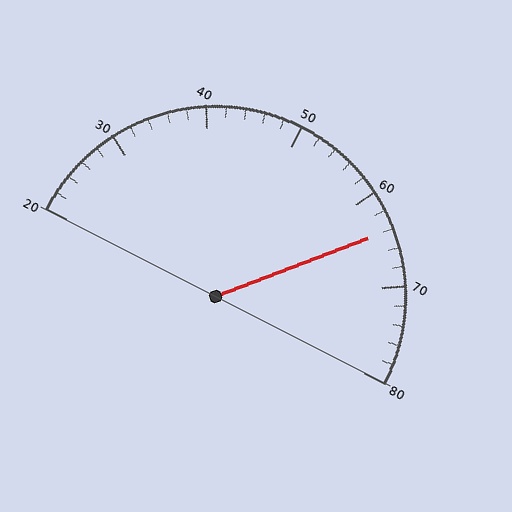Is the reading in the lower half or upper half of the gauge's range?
The reading is in the upper half of the range (20 to 80).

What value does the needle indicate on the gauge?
The needle indicates approximately 64.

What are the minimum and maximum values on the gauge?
The gauge ranges from 20 to 80.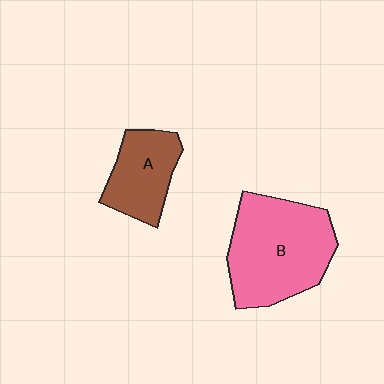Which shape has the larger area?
Shape B (pink).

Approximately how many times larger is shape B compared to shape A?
Approximately 1.8 times.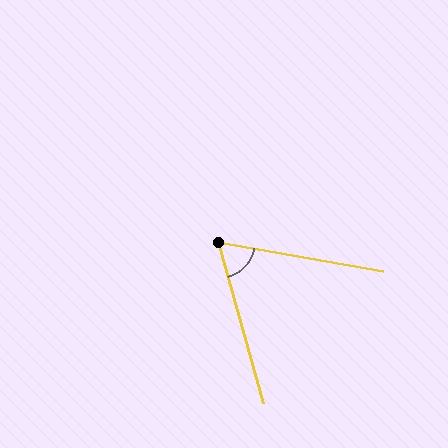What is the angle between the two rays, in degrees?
Approximately 64 degrees.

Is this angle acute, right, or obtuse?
It is acute.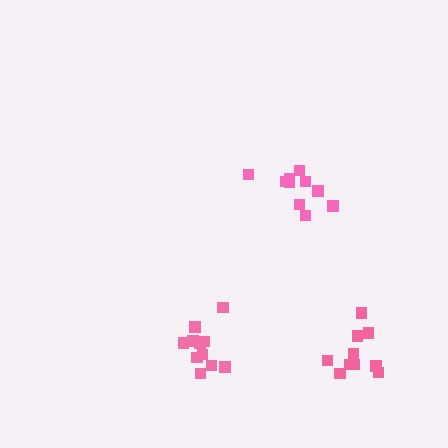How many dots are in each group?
Group 1: 11 dots, Group 2: 10 dots, Group 3: 10 dots (31 total).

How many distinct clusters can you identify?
There are 3 distinct clusters.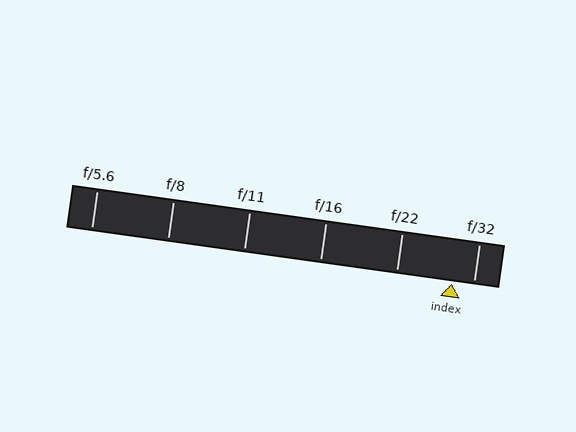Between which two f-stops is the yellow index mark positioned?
The index mark is between f/22 and f/32.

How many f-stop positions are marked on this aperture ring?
There are 6 f-stop positions marked.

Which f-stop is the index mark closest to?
The index mark is closest to f/32.